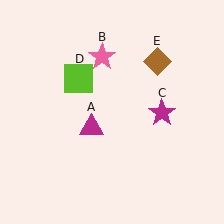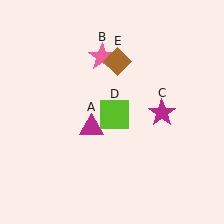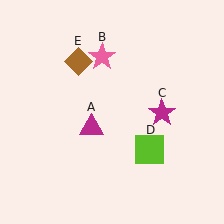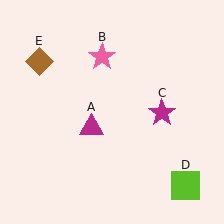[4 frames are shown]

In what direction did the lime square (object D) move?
The lime square (object D) moved down and to the right.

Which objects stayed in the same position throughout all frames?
Magenta triangle (object A) and pink star (object B) and magenta star (object C) remained stationary.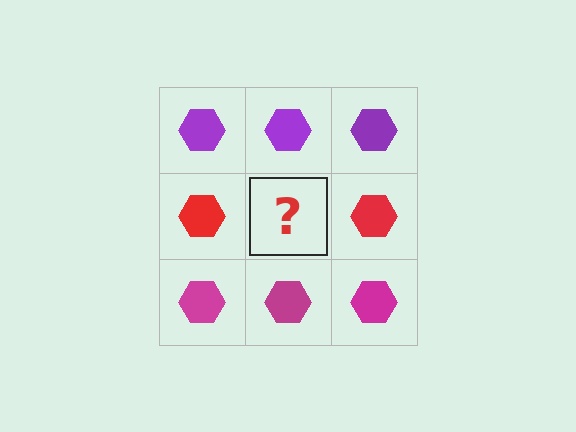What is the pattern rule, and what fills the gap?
The rule is that each row has a consistent color. The gap should be filled with a red hexagon.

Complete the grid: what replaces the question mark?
The question mark should be replaced with a red hexagon.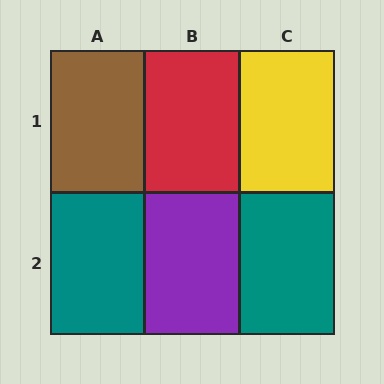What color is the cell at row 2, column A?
Teal.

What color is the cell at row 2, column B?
Purple.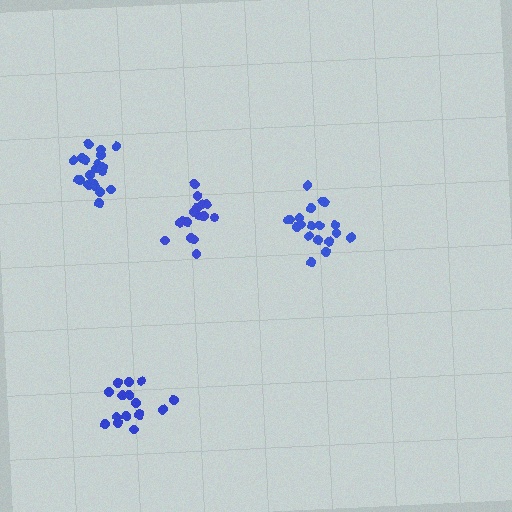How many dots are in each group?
Group 1: 16 dots, Group 2: 20 dots, Group 3: 20 dots, Group 4: 16 dots (72 total).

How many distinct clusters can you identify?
There are 4 distinct clusters.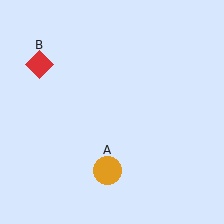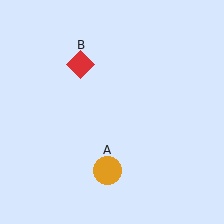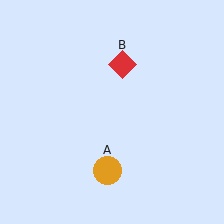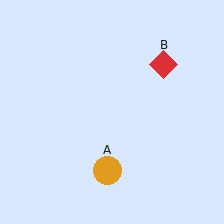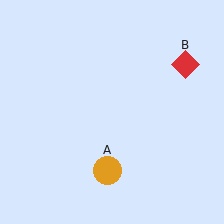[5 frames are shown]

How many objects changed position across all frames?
1 object changed position: red diamond (object B).